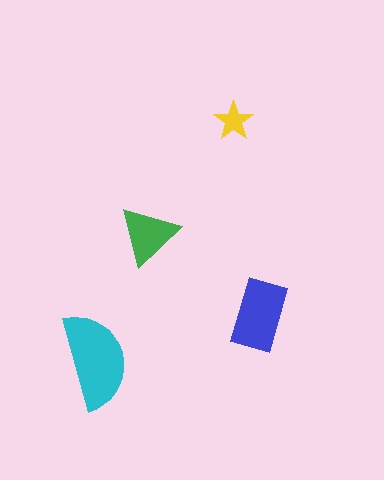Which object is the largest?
The cyan semicircle.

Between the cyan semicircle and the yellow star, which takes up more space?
The cyan semicircle.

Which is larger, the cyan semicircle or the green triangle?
The cyan semicircle.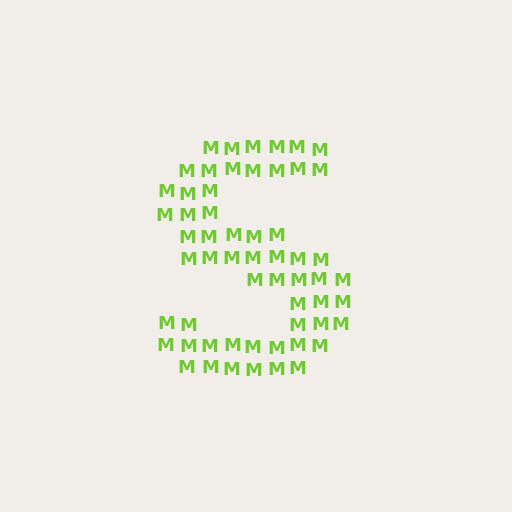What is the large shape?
The large shape is the letter S.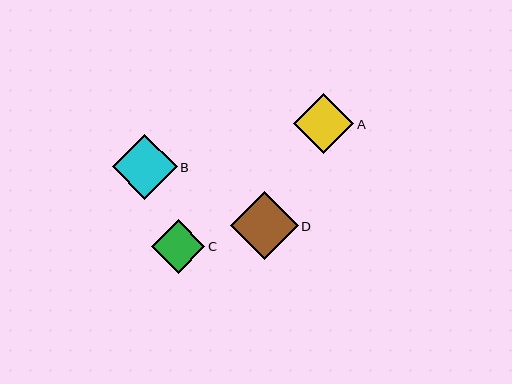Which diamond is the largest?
Diamond D is the largest with a size of approximately 68 pixels.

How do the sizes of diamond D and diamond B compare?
Diamond D and diamond B are approximately the same size.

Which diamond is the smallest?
Diamond C is the smallest with a size of approximately 53 pixels.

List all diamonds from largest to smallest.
From largest to smallest: D, B, A, C.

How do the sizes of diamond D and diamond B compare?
Diamond D and diamond B are approximately the same size.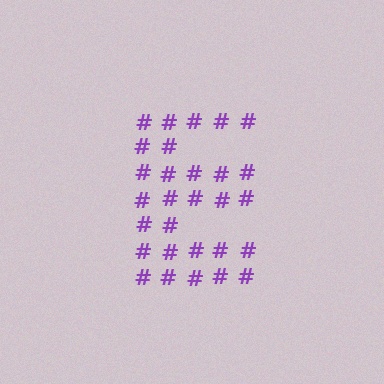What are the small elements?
The small elements are hash symbols.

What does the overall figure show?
The overall figure shows the letter E.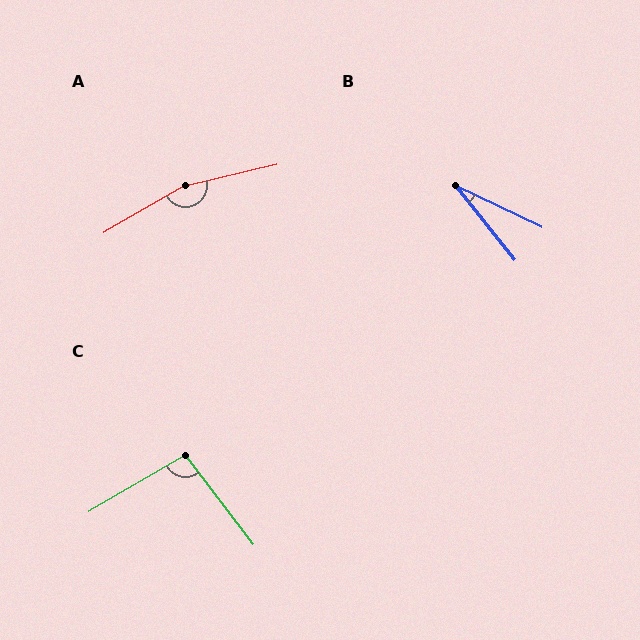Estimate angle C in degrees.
Approximately 97 degrees.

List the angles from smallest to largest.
B (26°), C (97°), A (163°).